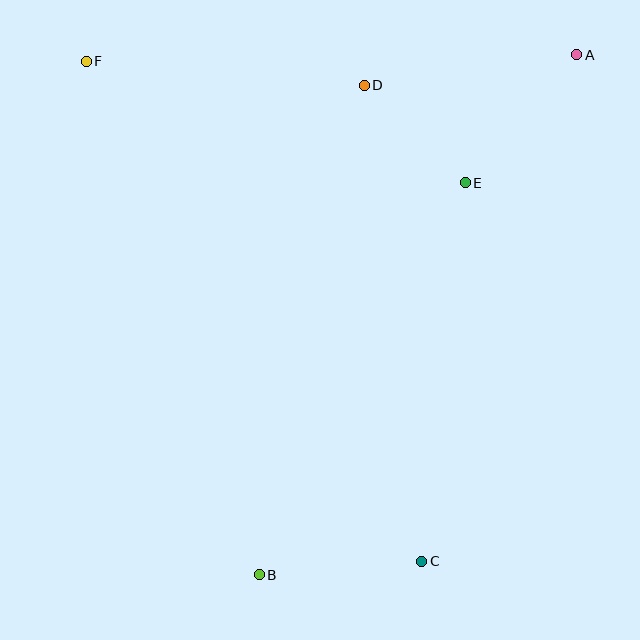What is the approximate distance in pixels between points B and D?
The distance between B and D is approximately 501 pixels.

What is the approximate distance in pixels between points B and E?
The distance between B and E is approximately 443 pixels.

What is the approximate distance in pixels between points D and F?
The distance between D and F is approximately 279 pixels.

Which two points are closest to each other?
Points D and E are closest to each other.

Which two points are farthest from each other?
Points A and B are farthest from each other.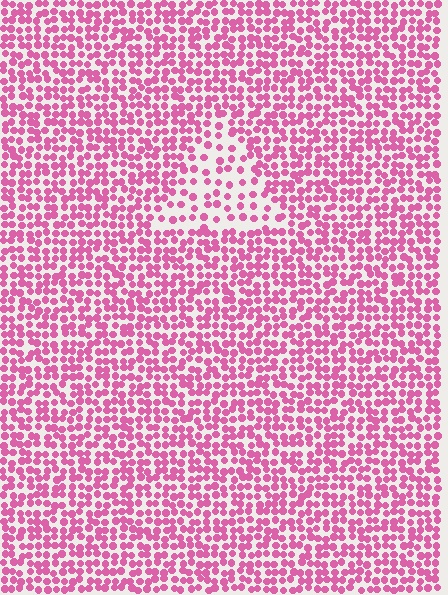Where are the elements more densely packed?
The elements are more densely packed outside the triangle boundary.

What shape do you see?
I see a triangle.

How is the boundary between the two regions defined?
The boundary is defined by a change in element density (approximately 1.9x ratio). All elements are the same color, size, and shape.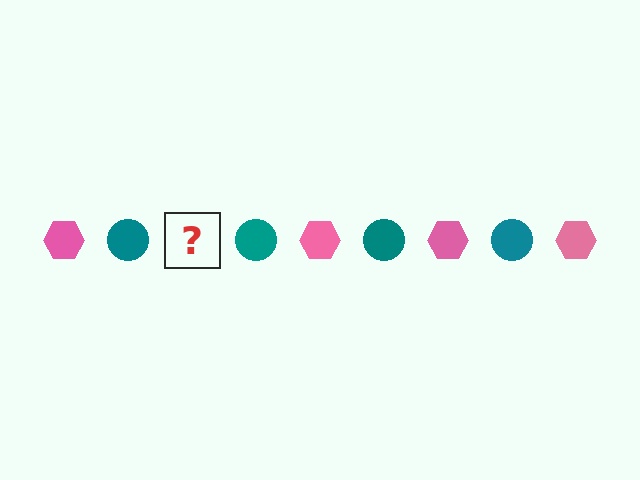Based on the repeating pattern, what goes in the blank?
The blank should be a pink hexagon.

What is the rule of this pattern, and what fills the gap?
The rule is that the pattern alternates between pink hexagon and teal circle. The gap should be filled with a pink hexagon.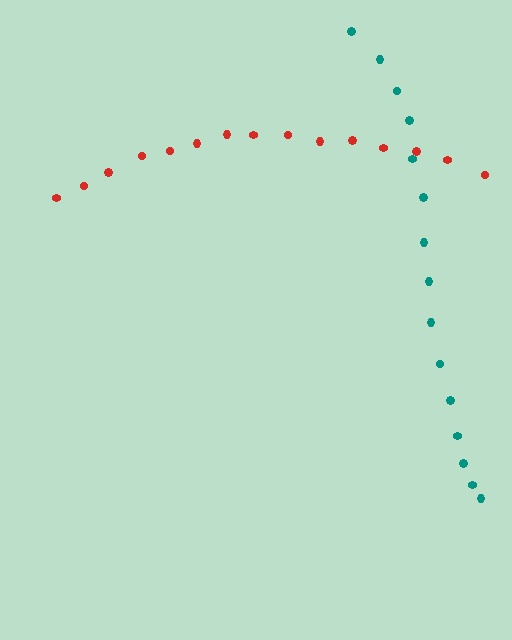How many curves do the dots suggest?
There are 2 distinct paths.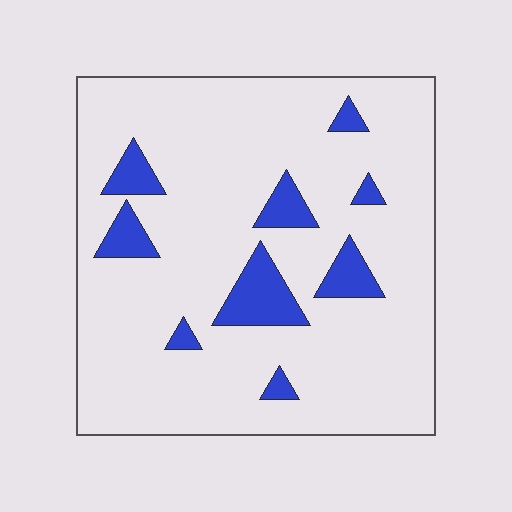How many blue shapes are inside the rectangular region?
9.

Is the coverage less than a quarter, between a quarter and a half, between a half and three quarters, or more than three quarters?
Less than a quarter.